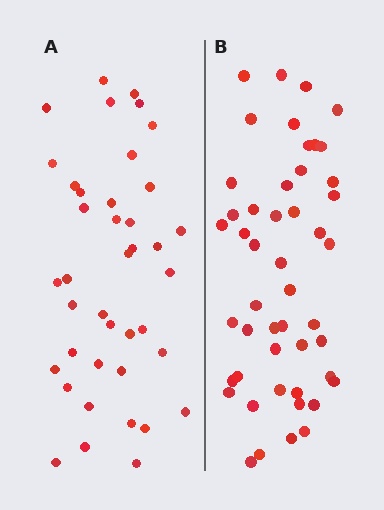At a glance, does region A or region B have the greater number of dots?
Region B (the right region) has more dots.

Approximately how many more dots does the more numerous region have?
Region B has roughly 8 or so more dots than region A.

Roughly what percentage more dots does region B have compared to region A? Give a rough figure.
About 20% more.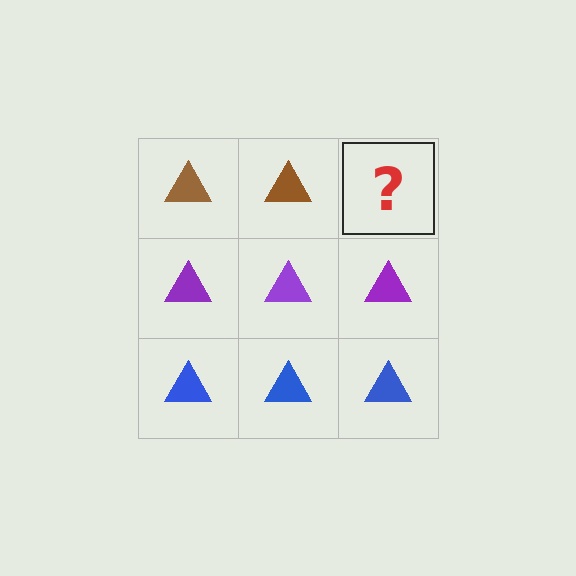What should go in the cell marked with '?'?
The missing cell should contain a brown triangle.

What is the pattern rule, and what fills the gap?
The rule is that each row has a consistent color. The gap should be filled with a brown triangle.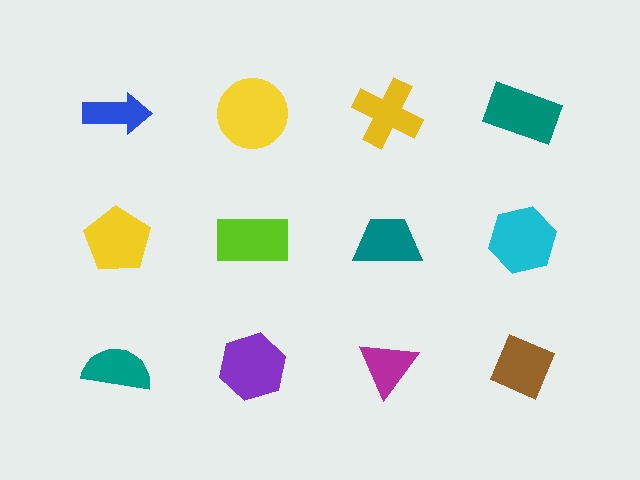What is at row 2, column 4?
A cyan hexagon.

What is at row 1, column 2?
A yellow circle.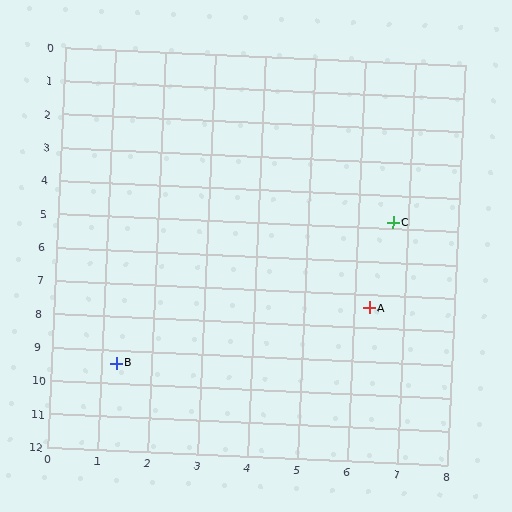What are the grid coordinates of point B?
Point B is at approximately (1.3, 9.4).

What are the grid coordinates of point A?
Point A is at approximately (6.3, 7.4).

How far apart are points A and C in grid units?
Points A and C are about 2.6 grid units apart.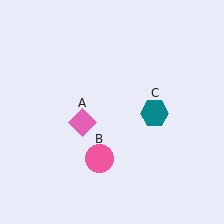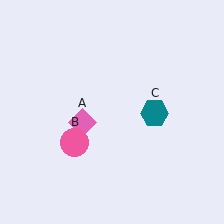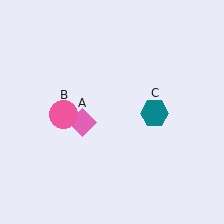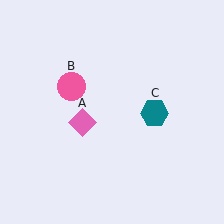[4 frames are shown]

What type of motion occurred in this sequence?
The pink circle (object B) rotated clockwise around the center of the scene.